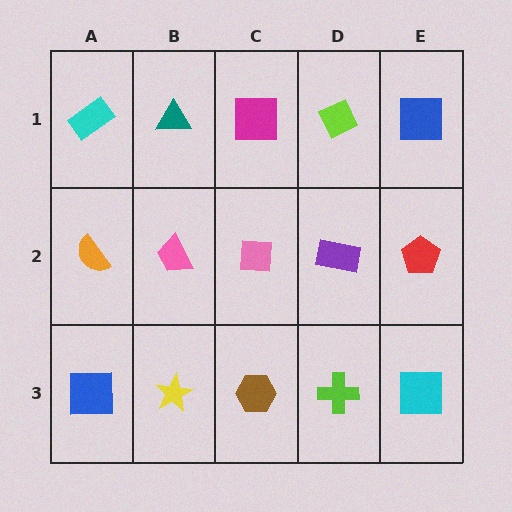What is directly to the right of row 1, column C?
A lime diamond.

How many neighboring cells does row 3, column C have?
3.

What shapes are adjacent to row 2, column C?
A magenta square (row 1, column C), a brown hexagon (row 3, column C), a pink trapezoid (row 2, column B), a purple rectangle (row 2, column D).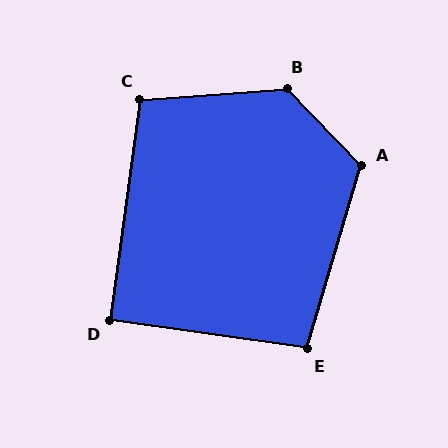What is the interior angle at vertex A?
Approximately 120 degrees (obtuse).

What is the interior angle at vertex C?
Approximately 102 degrees (obtuse).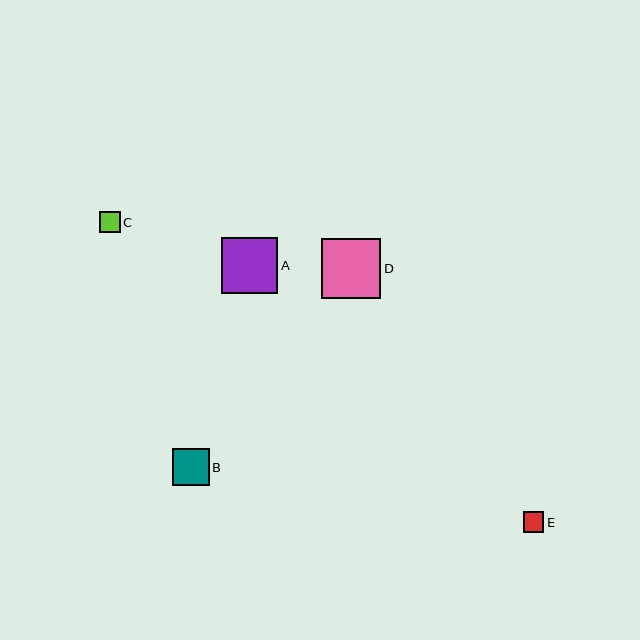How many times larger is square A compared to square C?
Square A is approximately 2.6 times the size of square C.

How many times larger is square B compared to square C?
Square B is approximately 1.7 times the size of square C.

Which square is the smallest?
Square E is the smallest with a size of approximately 21 pixels.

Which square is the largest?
Square D is the largest with a size of approximately 59 pixels.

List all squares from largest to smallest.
From largest to smallest: D, A, B, C, E.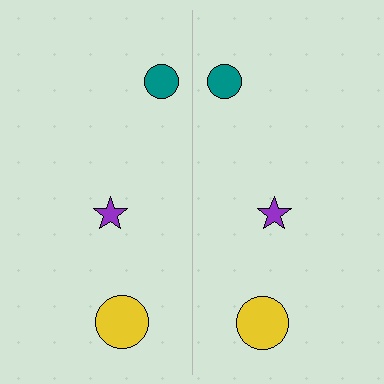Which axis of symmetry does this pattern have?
The pattern has a vertical axis of symmetry running through the center of the image.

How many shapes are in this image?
There are 6 shapes in this image.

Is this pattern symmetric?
Yes, this pattern has bilateral (reflection) symmetry.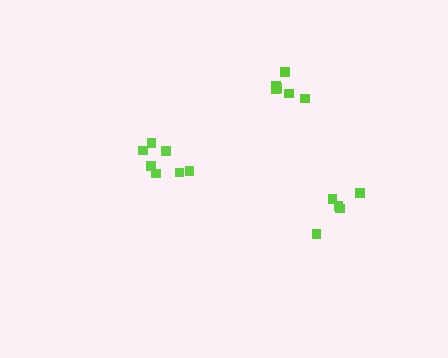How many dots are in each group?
Group 1: 5 dots, Group 2: 7 dots, Group 3: 6 dots (18 total).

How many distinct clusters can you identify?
There are 3 distinct clusters.